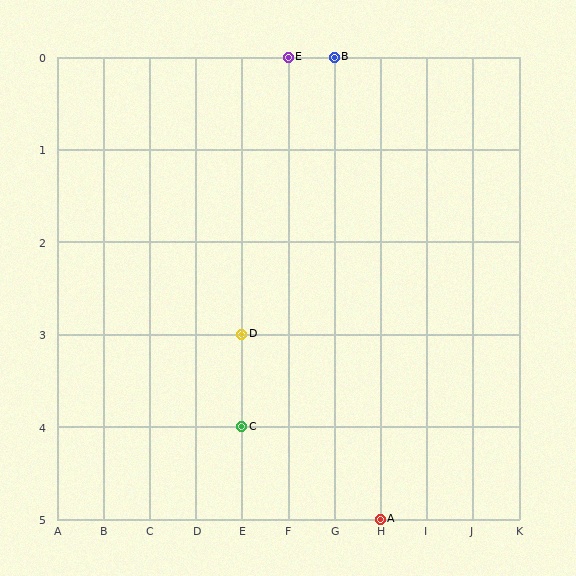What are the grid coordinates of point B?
Point B is at grid coordinates (G, 0).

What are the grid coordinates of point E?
Point E is at grid coordinates (F, 0).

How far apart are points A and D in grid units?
Points A and D are 3 columns and 2 rows apart (about 3.6 grid units diagonally).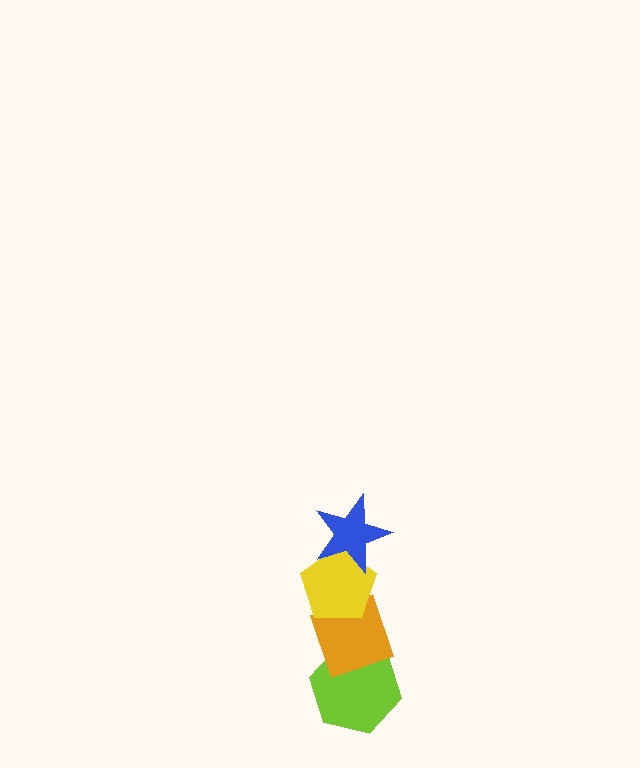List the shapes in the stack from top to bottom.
From top to bottom: the blue star, the yellow pentagon, the orange diamond, the lime hexagon.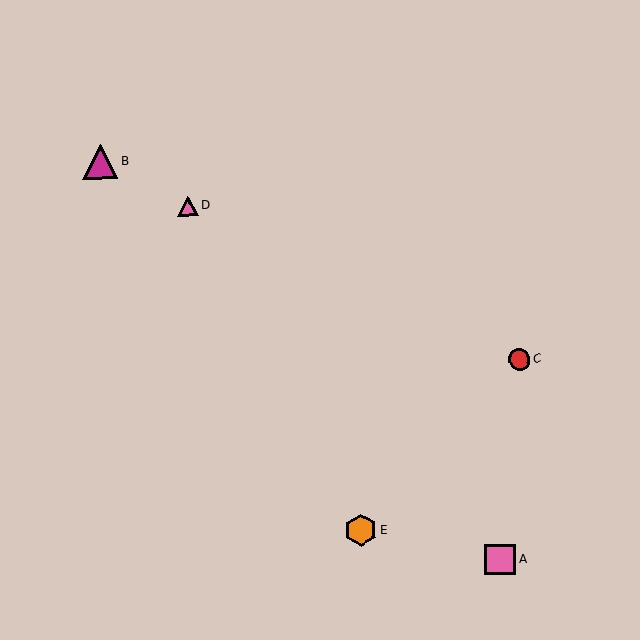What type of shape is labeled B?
Shape B is a magenta triangle.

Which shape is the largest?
The magenta triangle (labeled B) is the largest.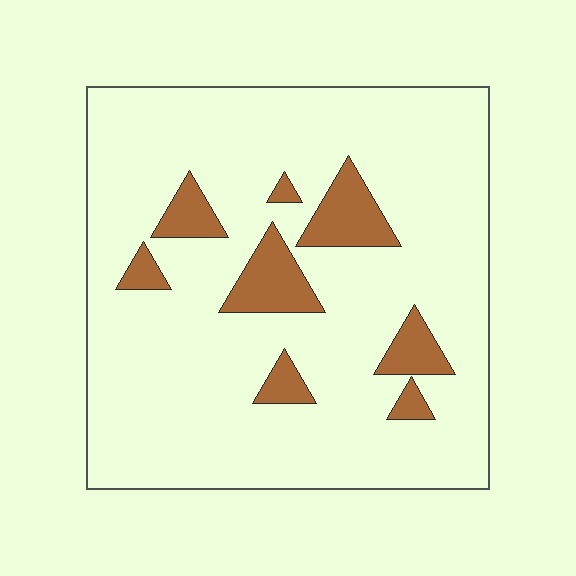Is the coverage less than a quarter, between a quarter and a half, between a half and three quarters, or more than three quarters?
Less than a quarter.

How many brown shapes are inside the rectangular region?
8.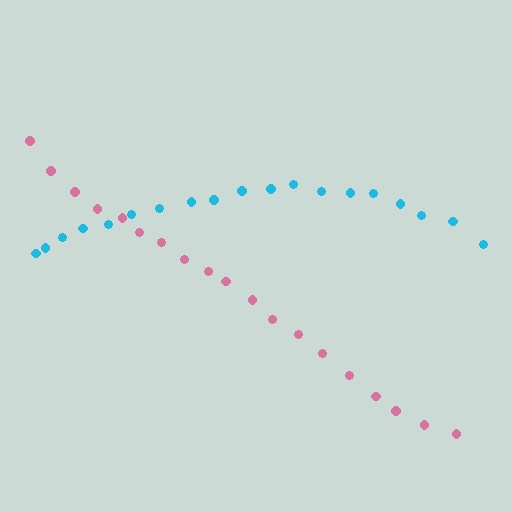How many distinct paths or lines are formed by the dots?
There are 2 distinct paths.